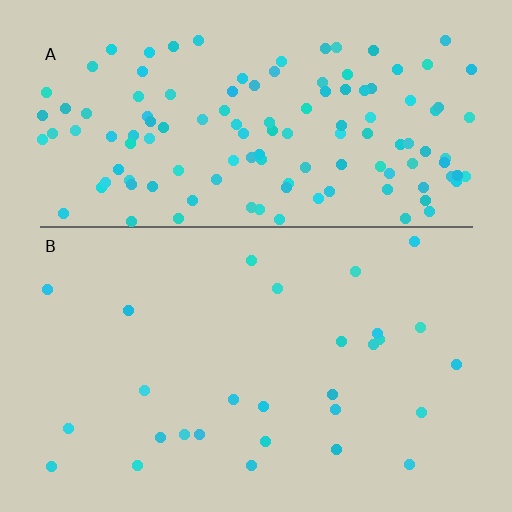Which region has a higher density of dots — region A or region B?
A (the top).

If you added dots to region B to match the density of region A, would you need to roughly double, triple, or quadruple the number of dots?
Approximately quadruple.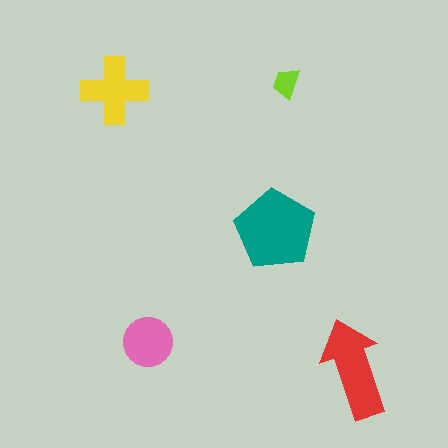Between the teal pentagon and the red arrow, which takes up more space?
The teal pentagon.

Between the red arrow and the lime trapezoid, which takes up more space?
The red arrow.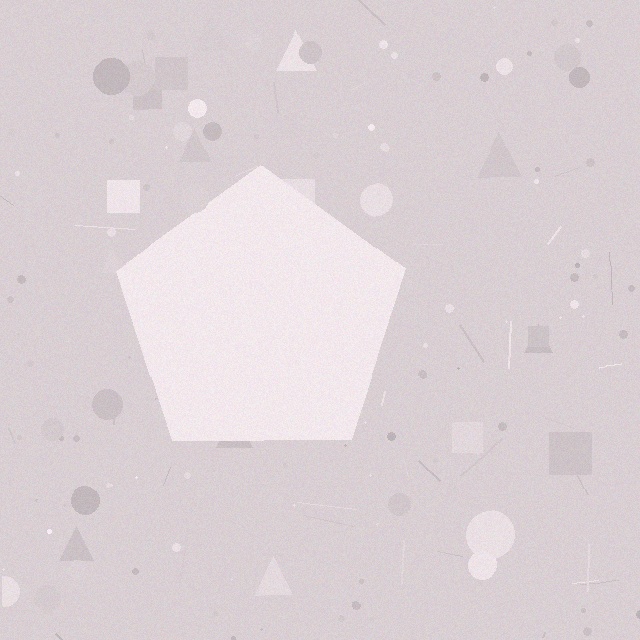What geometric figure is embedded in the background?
A pentagon is embedded in the background.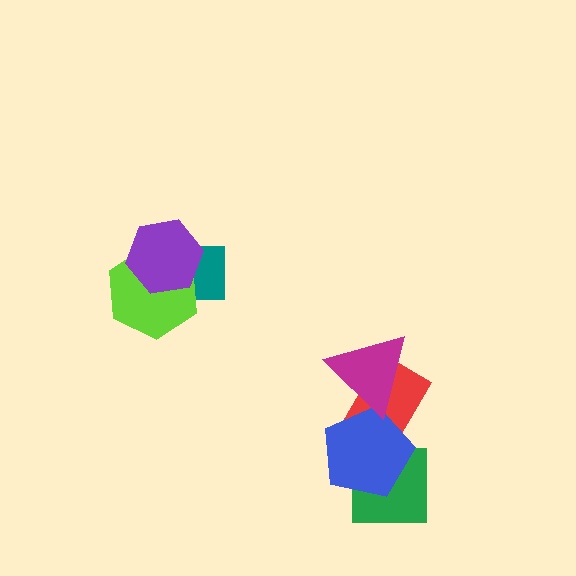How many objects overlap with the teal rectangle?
2 objects overlap with the teal rectangle.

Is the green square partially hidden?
Yes, it is partially covered by another shape.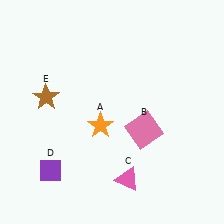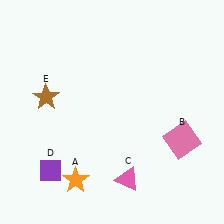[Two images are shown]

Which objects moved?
The objects that moved are: the orange star (A), the pink square (B).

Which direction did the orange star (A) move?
The orange star (A) moved down.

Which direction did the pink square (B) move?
The pink square (B) moved right.